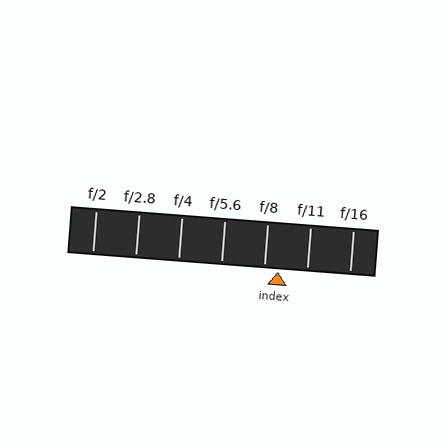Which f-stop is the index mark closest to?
The index mark is closest to f/8.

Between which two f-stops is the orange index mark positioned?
The index mark is between f/8 and f/11.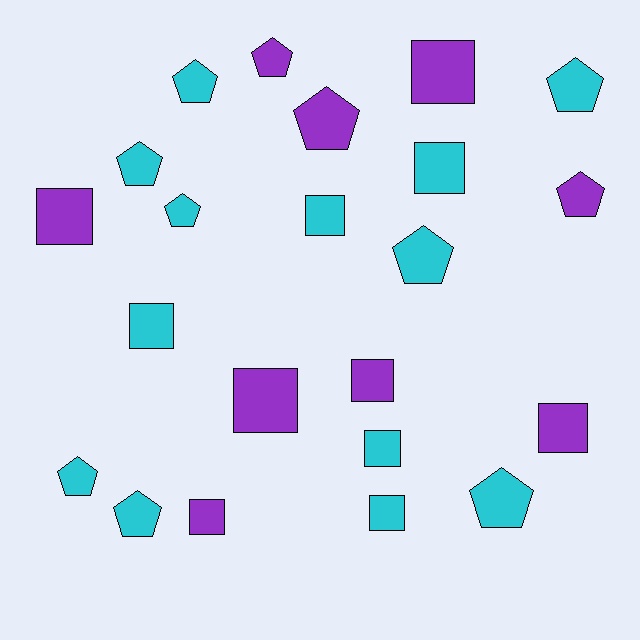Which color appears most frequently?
Cyan, with 13 objects.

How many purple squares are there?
There are 6 purple squares.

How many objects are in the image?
There are 22 objects.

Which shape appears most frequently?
Pentagon, with 11 objects.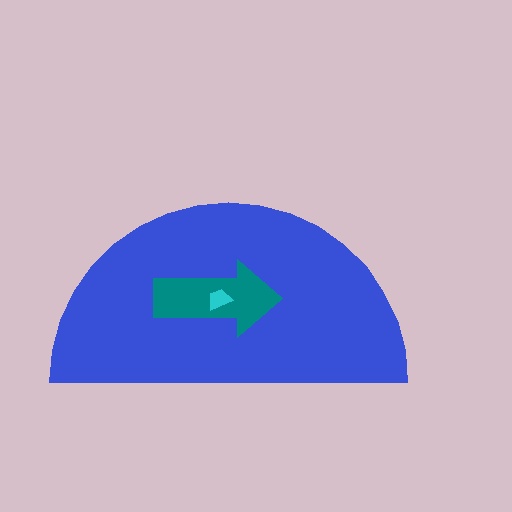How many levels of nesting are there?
3.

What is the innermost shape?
The cyan trapezoid.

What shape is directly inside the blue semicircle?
The teal arrow.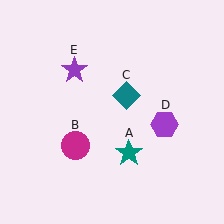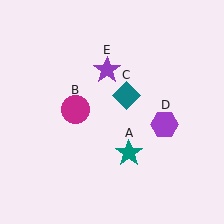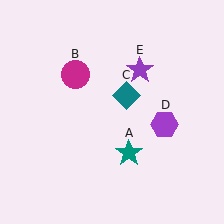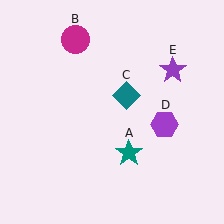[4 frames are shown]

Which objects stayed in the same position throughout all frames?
Teal star (object A) and teal diamond (object C) and purple hexagon (object D) remained stationary.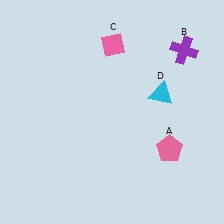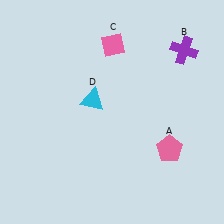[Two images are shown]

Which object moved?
The cyan triangle (D) moved left.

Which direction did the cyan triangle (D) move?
The cyan triangle (D) moved left.